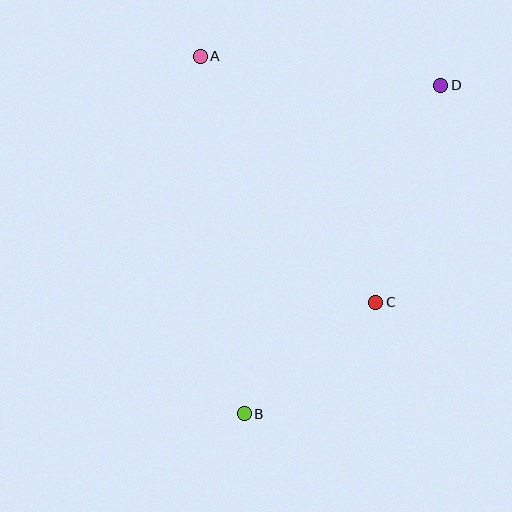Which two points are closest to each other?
Points B and C are closest to each other.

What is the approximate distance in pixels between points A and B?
The distance between A and B is approximately 361 pixels.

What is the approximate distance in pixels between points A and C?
The distance between A and C is approximately 303 pixels.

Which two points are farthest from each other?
Points B and D are farthest from each other.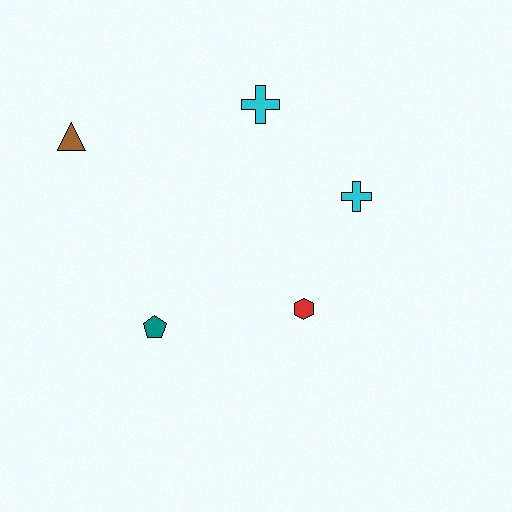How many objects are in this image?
There are 5 objects.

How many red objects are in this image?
There is 1 red object.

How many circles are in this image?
There are no circles.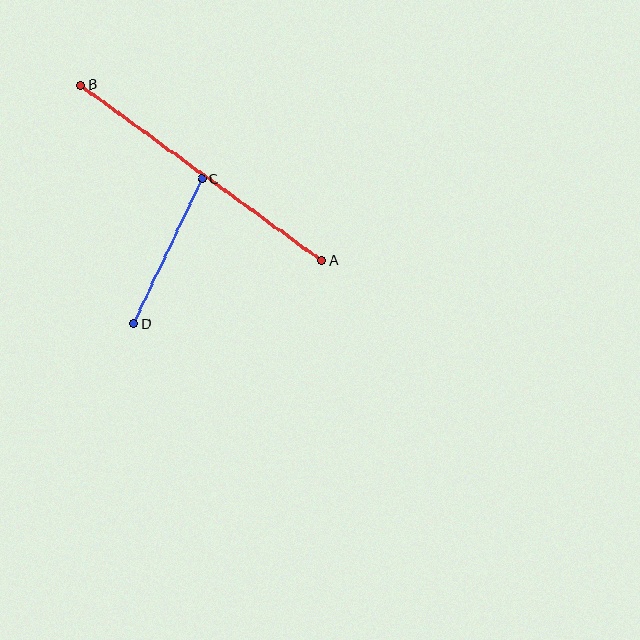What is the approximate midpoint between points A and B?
The midpoint is at approximately (201, 173) pixels.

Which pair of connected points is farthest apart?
Points A and B are farthest apart.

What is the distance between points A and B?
The distance is approximately 298 pixels.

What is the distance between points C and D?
The distance is approximately 160 pixels.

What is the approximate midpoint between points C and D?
The midpoint is at approximately (168, 252) pixels.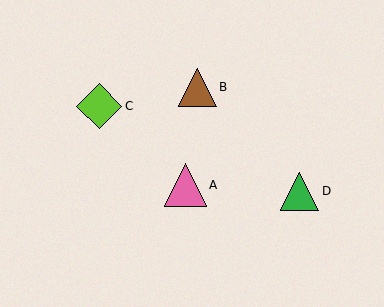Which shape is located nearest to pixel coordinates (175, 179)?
The pink triangle (labeled A) at (185, 185) is nearest to that location.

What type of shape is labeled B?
Shape B is a brown triangle.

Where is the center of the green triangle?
The center of the green triangle is at (300, 191).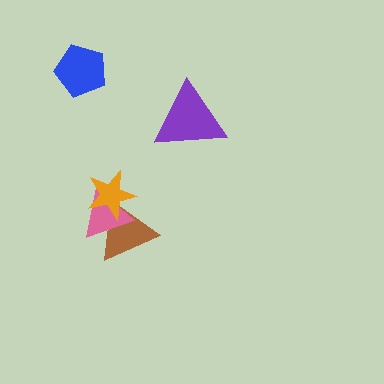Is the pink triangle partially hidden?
Yes, it is partially covered by another shape.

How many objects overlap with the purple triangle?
0 objects overlap with the purple triangle.